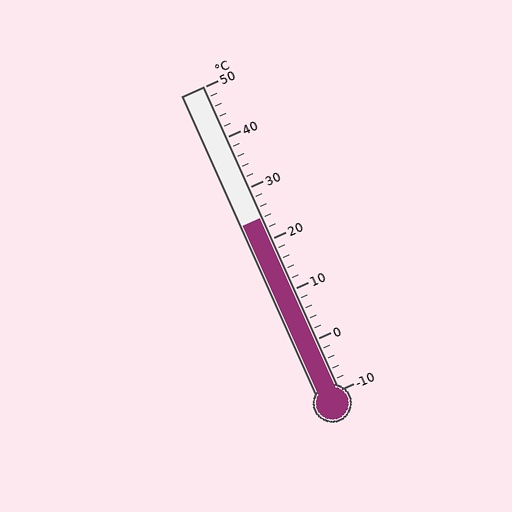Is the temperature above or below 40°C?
The temperature is below 40°C.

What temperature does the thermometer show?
The thermometer shows approximately 24°C.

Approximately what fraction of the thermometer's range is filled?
The thermometer is filled to approximately 55% of its range.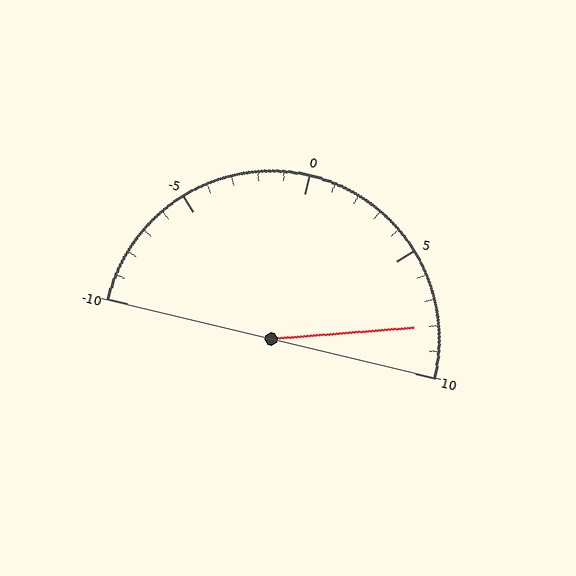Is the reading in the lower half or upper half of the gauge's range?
The reading is in the upper half of the range (-10 to 10).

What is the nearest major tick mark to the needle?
The nearest major tick mark is 10.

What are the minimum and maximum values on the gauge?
The gauge ranges from -10 to 10.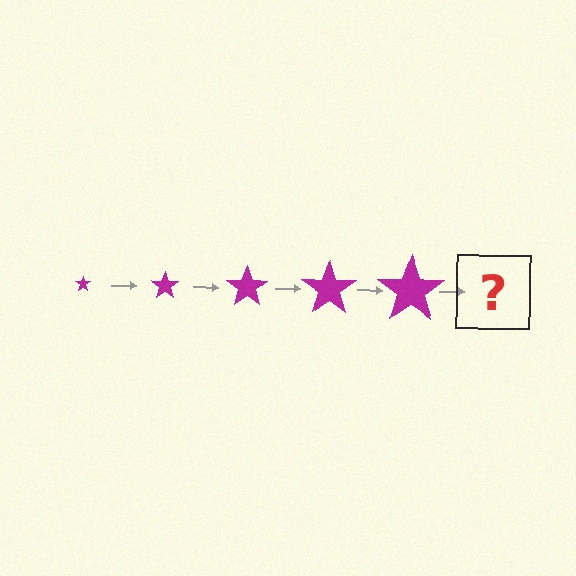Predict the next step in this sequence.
The next step is a magenta star, larger than the previous one.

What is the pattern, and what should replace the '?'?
The pattern is that the star gets progressively larger each step. The '?' should be a magenta star, larger than the previous one.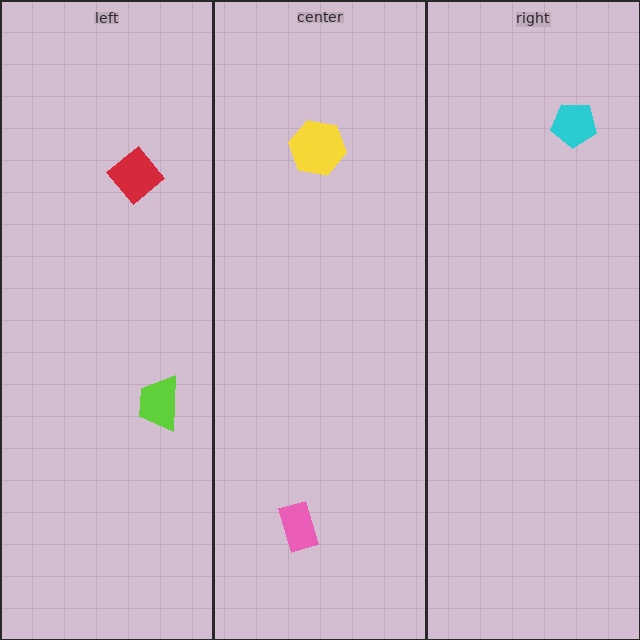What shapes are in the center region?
The yellow hexagon, the pink rectangle.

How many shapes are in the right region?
1.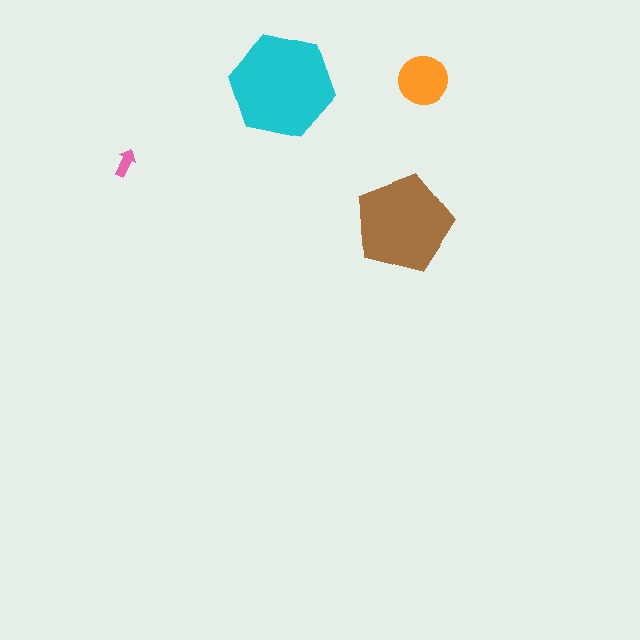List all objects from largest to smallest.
The cyan hexagon, the brown pentagon, the orange circle, the pink arrow.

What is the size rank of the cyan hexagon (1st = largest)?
1st.